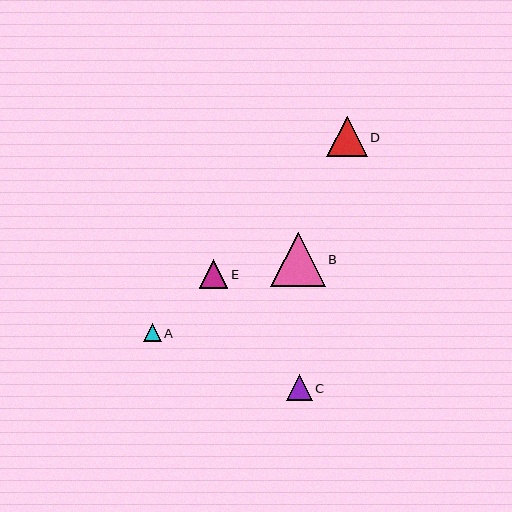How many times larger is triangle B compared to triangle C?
Triangle B is approximately 2.1 times the size of triangle C.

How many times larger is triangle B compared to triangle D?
Triangle B is approximately 1.3 times the size of triangle D.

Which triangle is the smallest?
Triangle A is the smallest with a size of approximately 18 pixels.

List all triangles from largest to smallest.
From largest to smallest: B, D, E, C, A.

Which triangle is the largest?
Triangle B is the largest with a size of approximately 54 pixels.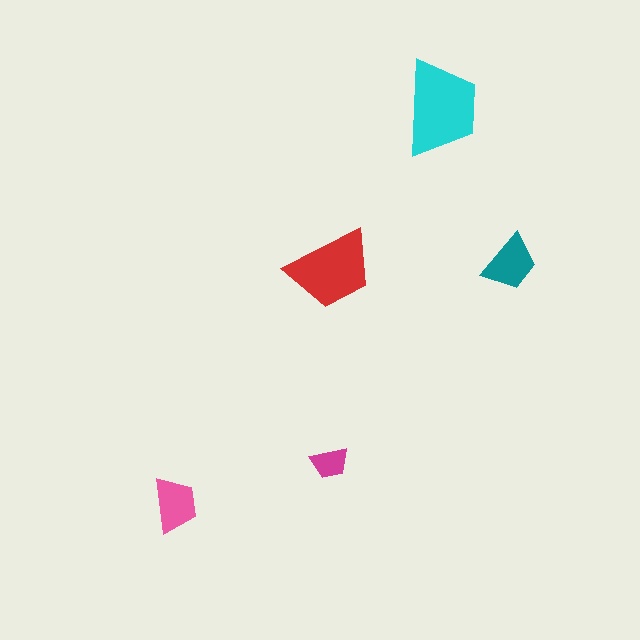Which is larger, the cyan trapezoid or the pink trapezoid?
The cyan one.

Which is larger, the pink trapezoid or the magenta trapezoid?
The pink one.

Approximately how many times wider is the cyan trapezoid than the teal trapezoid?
About 1.5 times wider.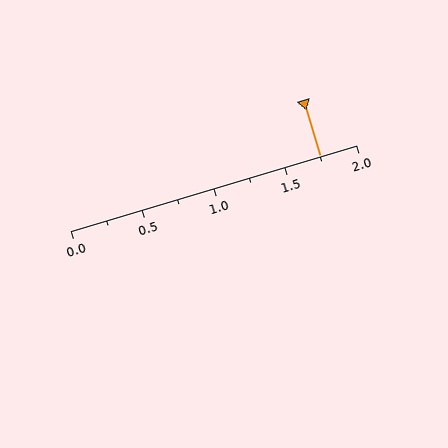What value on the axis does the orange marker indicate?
The marker indicates approximately 1.75.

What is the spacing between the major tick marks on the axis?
The major ticks are spaced 0.5 apart.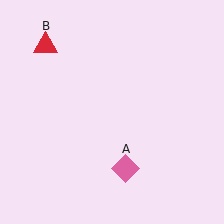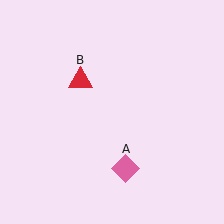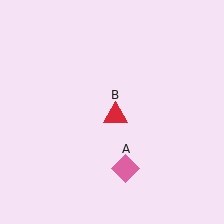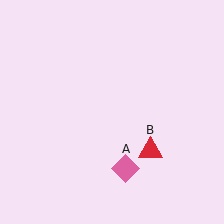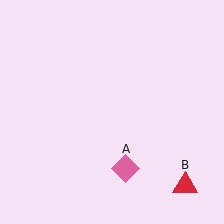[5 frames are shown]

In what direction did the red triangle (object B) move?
The red triangle (object B) moved down and to the right.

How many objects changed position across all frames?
1 object changed position: red triangle (object B).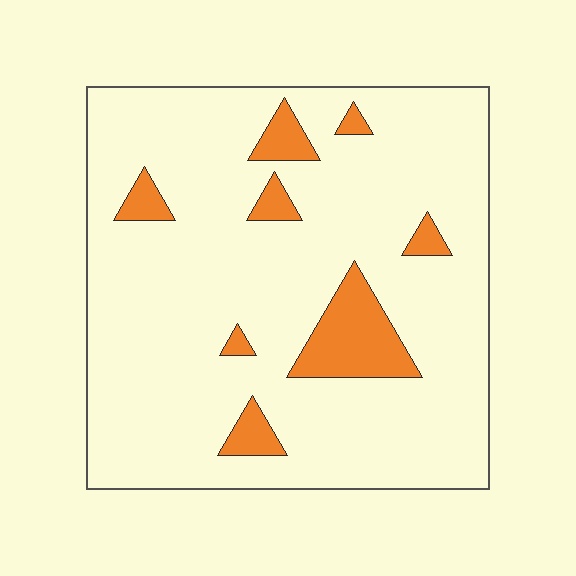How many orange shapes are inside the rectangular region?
8.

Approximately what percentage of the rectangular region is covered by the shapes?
Approximately 10%.